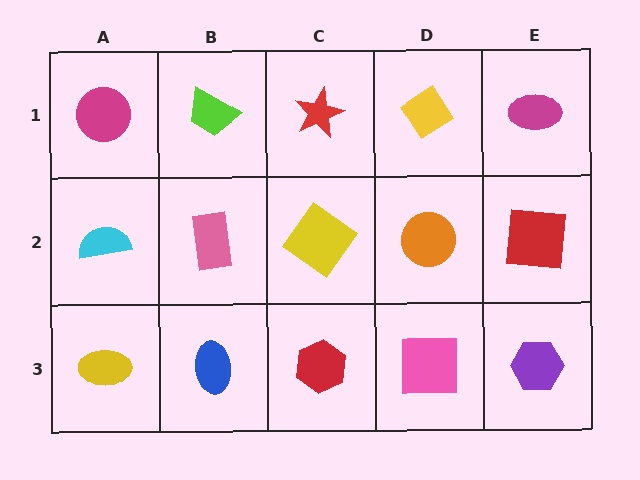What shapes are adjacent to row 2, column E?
A magenta ellipse (row 1, column E), a purple hexagon (row 3, column E), an orange circle (row 2, column D).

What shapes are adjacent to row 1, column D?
An orange circle (row 2, column D), a red star (row 1, column C), a magenta ellipse (row 1, column E).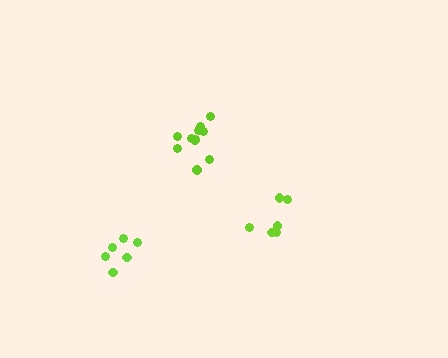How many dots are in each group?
Group 1: 11 dots, Group 2: 6 dots, Group 3: 6 dots (23 total).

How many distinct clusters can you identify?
There are 3 distinct clusters.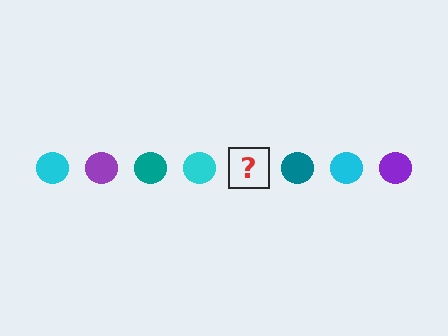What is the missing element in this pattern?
The missing element is a purple circle.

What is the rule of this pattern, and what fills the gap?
The rule is that the pattern cycles through cyan, purple, teal circles. The gap should be filled with a purple circle.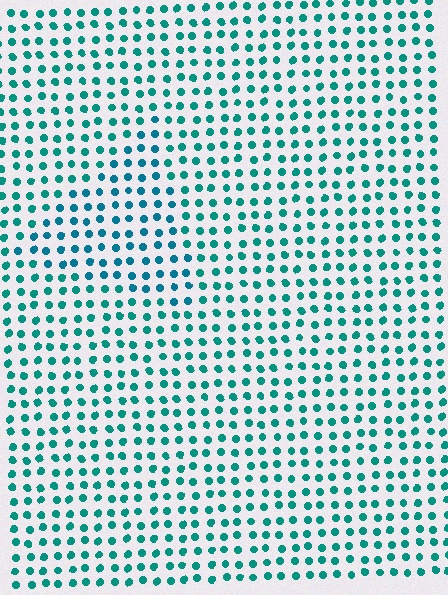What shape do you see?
I see a triangle.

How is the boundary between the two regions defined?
The boundary is defined purely by a slight shift in hue (about 19 degrees). Spacing, size, and orientation are identical on both sides.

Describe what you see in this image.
The image is filled with small teal elements in a uniform arrangement. A triangle-shaped region is visible where the elements are tinted to a slightly different hue, forming a subtle color boundary.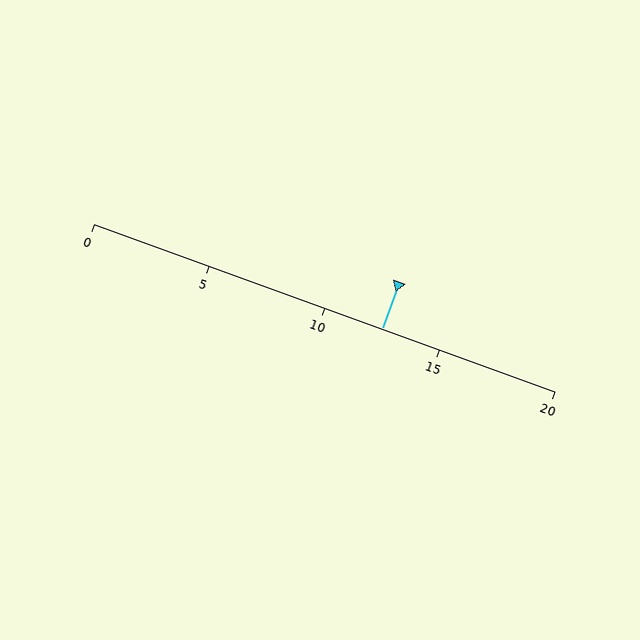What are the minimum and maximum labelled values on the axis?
The axis runs from 0 to 20.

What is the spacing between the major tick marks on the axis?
The major ticks are spaced 5 apart.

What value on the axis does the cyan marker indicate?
The marker indicates approximately 12.5.